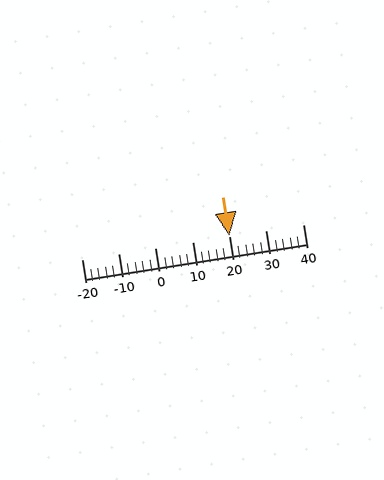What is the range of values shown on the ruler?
The ruler shows values from -20 to 40.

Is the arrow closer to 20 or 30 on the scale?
The arrow is closer to 20.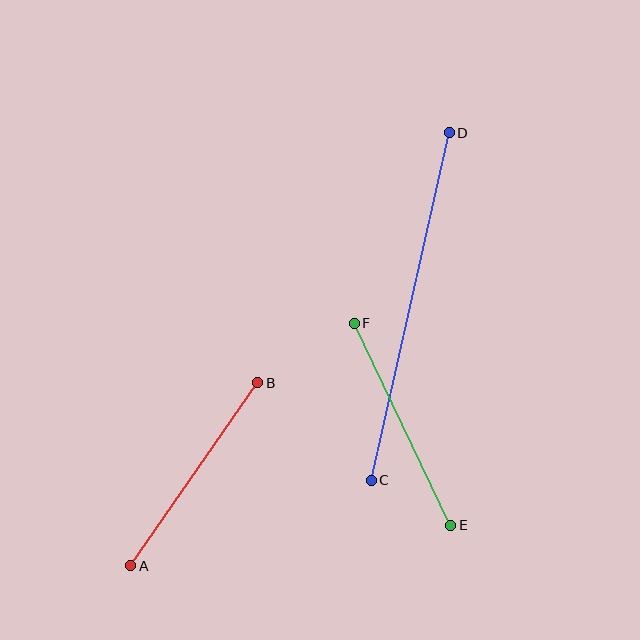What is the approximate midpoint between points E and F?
The midpoint is at approximately (403, 424) pixels.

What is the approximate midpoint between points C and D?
The midpoint is at approximately (410, 306) pixels.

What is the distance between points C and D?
The distance is approximately 356 pixels.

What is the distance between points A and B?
The distance is approximately 223 pixels.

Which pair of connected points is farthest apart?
Points C and D are farthest apart.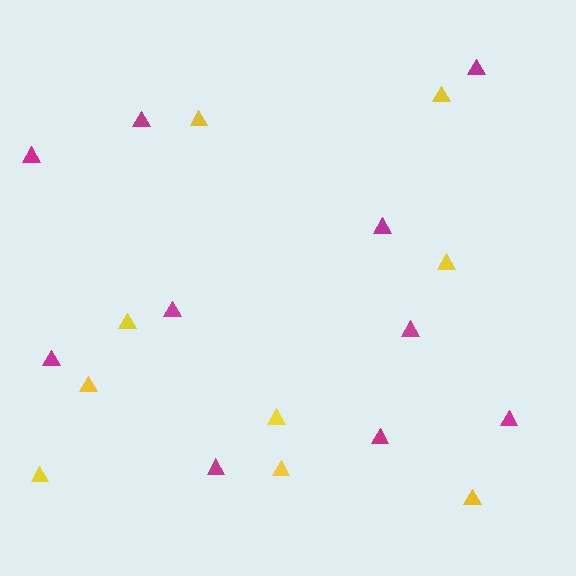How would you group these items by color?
There are 2 groups: one group of yellow triangles (9) and one group of magenta triangles (10).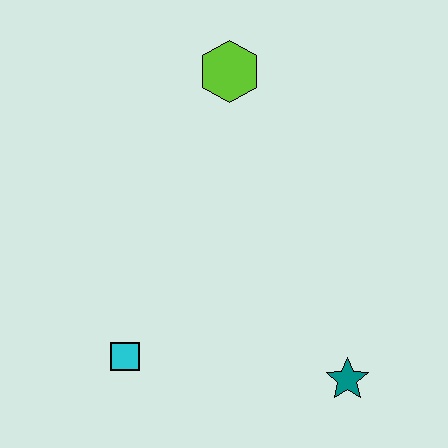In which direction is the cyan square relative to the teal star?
The cyan square is to the left of the teal star.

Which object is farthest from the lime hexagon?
The teal star is farthest from the lime hexagon.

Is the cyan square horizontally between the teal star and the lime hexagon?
No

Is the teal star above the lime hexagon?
No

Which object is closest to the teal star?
The cyan square is closest to the teal star.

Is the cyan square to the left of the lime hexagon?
Yes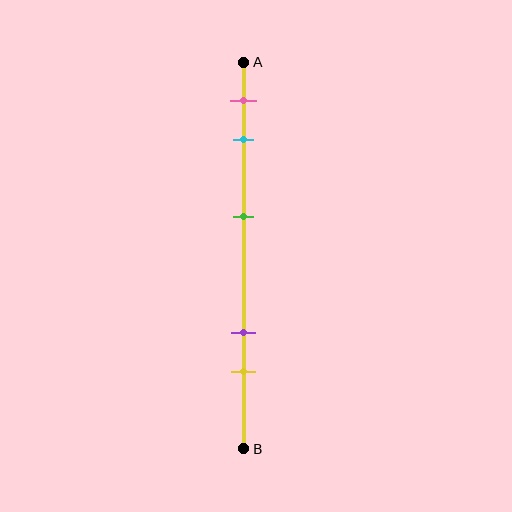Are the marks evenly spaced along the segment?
No, the marks are not evenly spaced.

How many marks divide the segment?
There are 5 marks dividing the segment.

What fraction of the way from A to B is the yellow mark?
The yellow mark is approximately 80% (0.8) of the way from A to B.